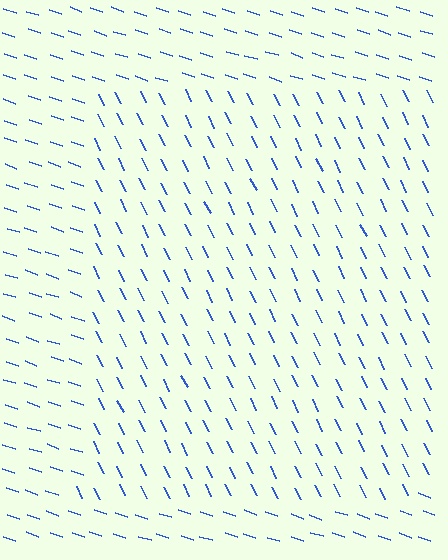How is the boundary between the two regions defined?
The boundary is defined purely by a change in line orientation (approximately 45 degrees difference). All lines are the same color and thickness.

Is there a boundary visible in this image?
Yes, there is a texture boundary formed by a change in line orientation.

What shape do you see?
I see a rectangle.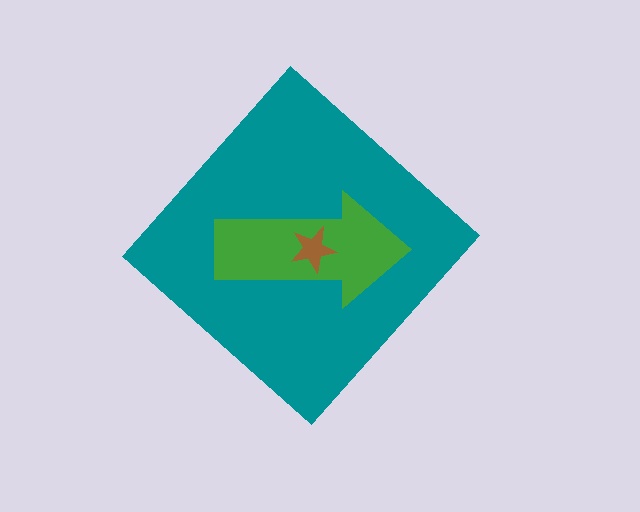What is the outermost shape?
The teal diamond.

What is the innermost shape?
The brown star.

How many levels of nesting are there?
3.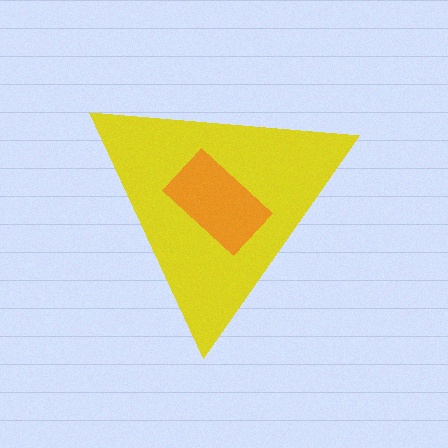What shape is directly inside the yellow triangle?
The orange rectangle.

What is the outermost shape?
The yellow triangle.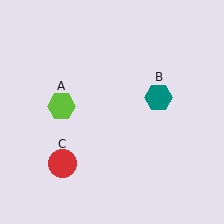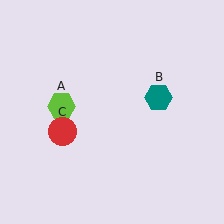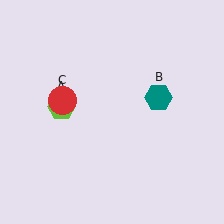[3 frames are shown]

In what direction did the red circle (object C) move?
The red circle (object C) moved up.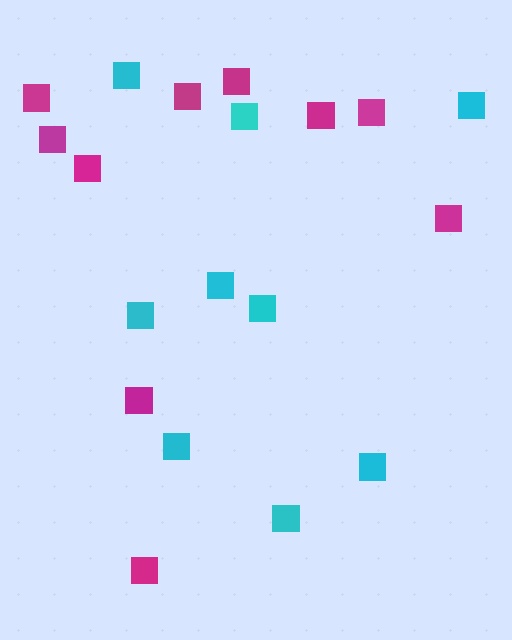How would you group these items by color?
There are 2 groups: one group of magenta squares (10) and one group of cyan squares (9).